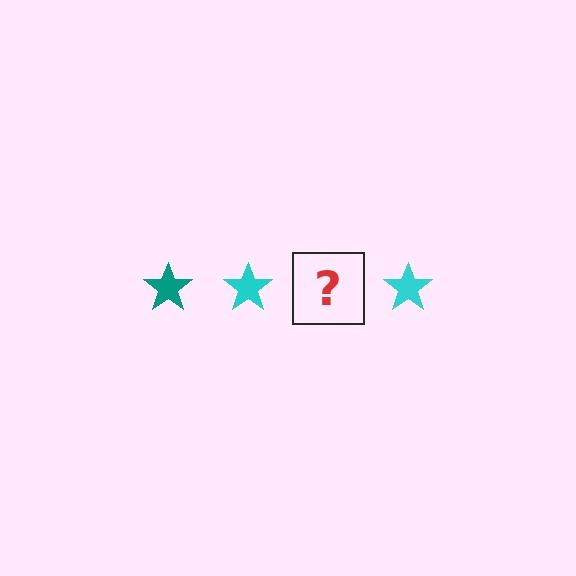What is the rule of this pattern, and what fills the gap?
The rule is that the pattern cycles through teal, cyan stars. The gap should be filled with a teal star.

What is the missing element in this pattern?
The missing element is a teal star.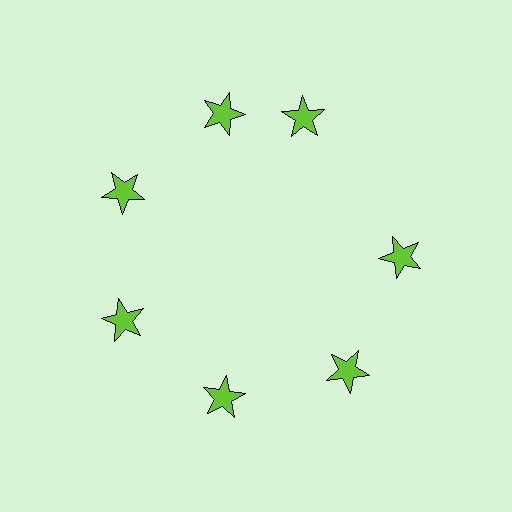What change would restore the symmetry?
The symmetry would be restored by rotating it back into even spacing with its neighbors so that all 7 stars sit at equal angles and equal distance from the center.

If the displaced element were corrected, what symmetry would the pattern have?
It would have 7-fold rotational symmetry — the pattern would map onto itself every 51 degrees.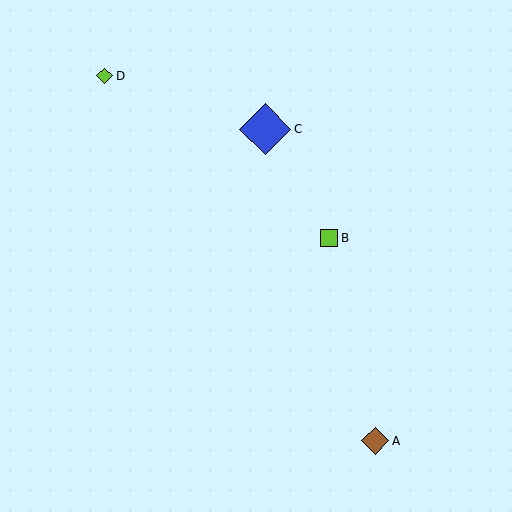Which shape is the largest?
The blue diamond (labeled C) is the largest.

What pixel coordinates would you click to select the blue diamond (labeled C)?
Click at (265, 129) to select the blue diamond C.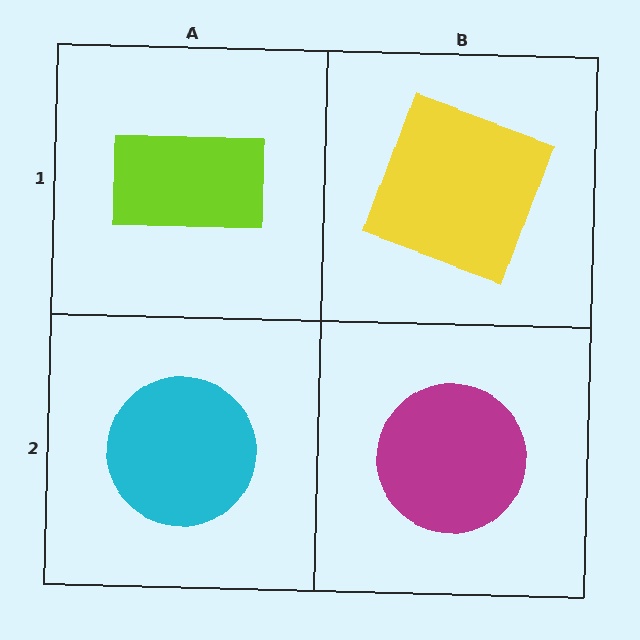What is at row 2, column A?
A cyan circle.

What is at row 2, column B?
A magenta circle.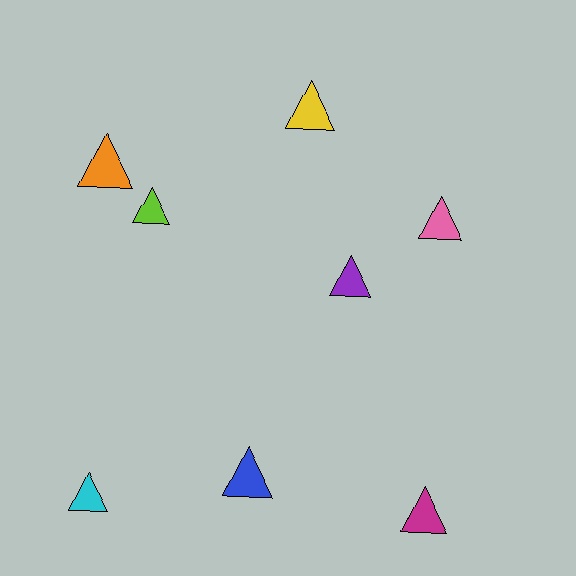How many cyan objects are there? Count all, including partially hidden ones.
There is 1 cyan object.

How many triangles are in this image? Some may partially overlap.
There are 8 triangles.